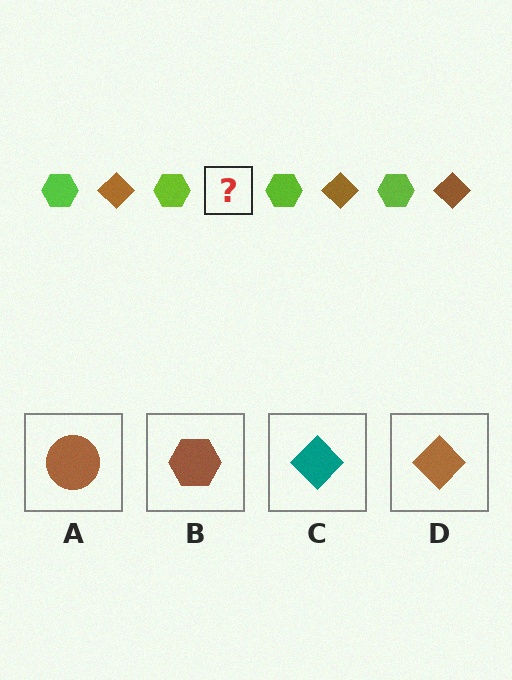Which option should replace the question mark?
Option D.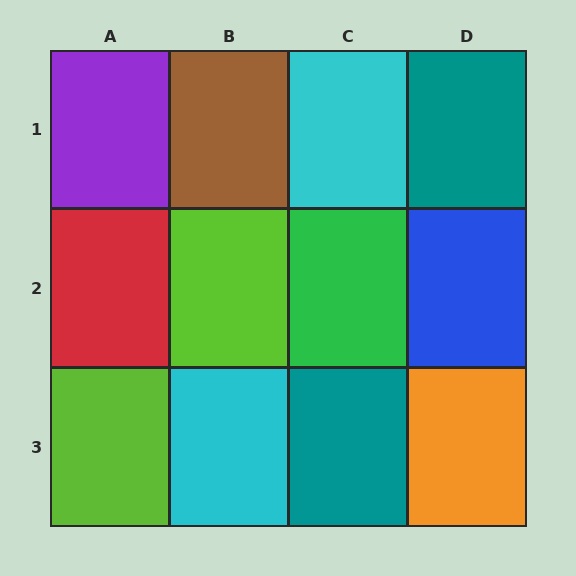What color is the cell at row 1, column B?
Brown.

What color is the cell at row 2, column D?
Blue.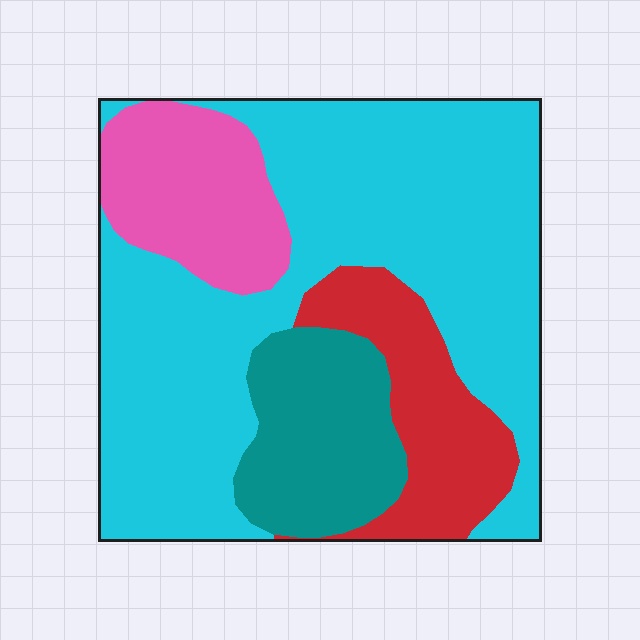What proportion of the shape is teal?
Teal takes up less than a quarter of the shape.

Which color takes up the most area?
Cyan, at roughly 55%.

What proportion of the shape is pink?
Pink takes up about one eighth (1/8) of the shape.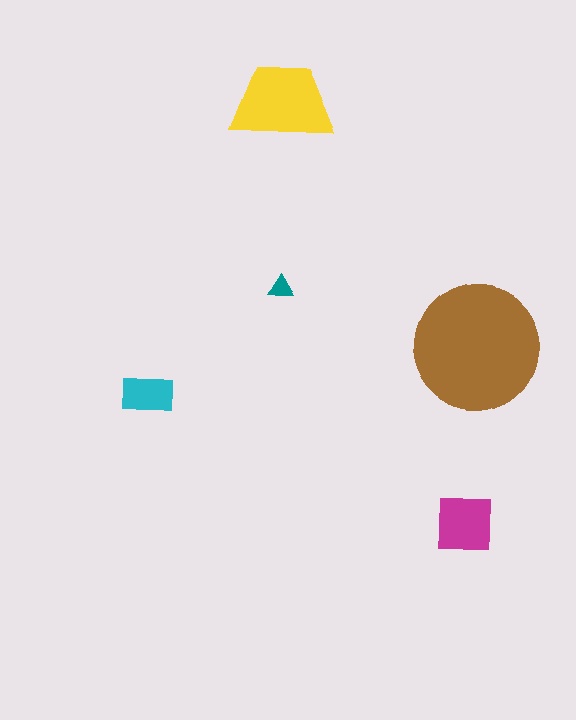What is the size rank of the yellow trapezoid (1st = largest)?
2nd.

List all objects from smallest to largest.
The teal triangle, the cyan rectangle, the magenta square, the yellow trapezoid, the brown circle.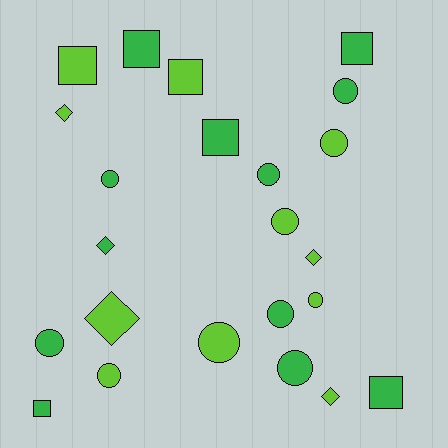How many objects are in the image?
There are 23 objects.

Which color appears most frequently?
Green, with 12 objects.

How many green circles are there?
There are 6 green circles.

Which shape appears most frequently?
Circle, with 11 objects.